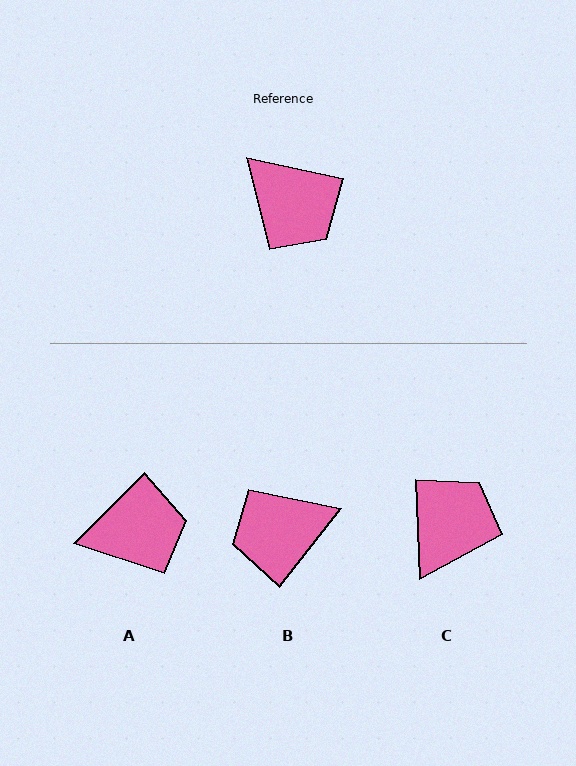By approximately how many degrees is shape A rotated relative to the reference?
Approximately 57 degrees counter-clockwise.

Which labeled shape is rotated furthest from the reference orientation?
B, about 116 degrees away.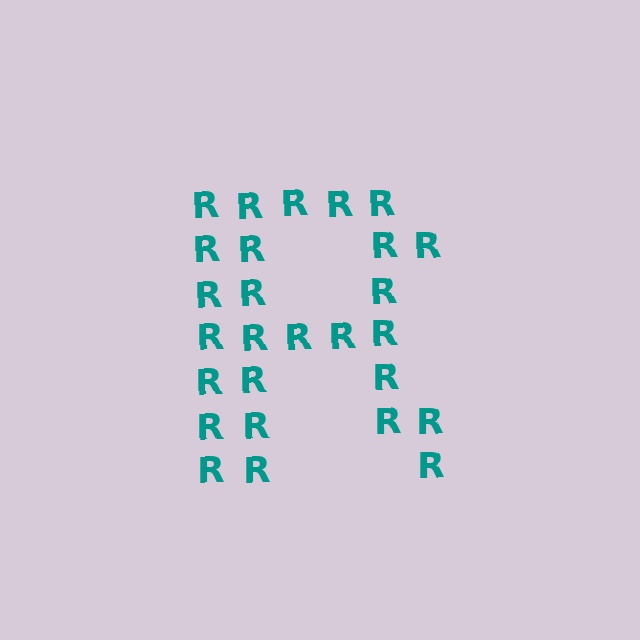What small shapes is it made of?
It is made of small letter R's.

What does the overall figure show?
The overall figure shows the letter R.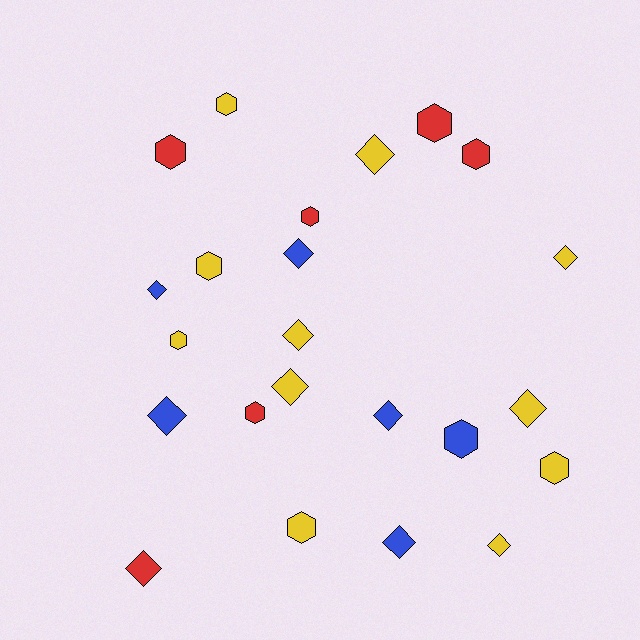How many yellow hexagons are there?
There are 5 yellow hexagons.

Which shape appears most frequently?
Diamond, with 12 objects.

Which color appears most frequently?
Yellow, with 11 objects.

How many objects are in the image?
There are 23 objects.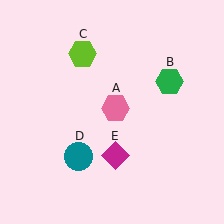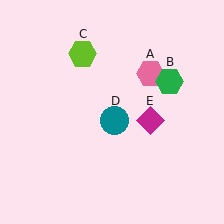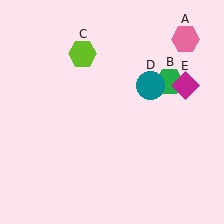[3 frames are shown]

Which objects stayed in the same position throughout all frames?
Green hexagon (object B) and lime hexagon (object C) remained stationary.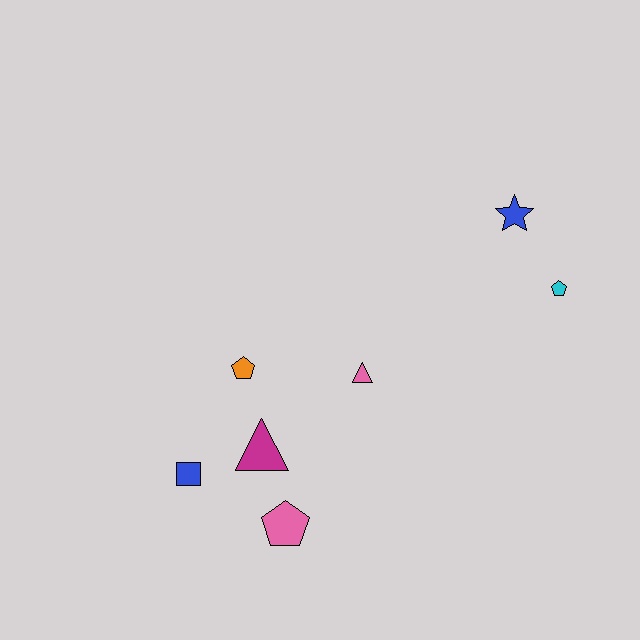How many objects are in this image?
There are 7 objects.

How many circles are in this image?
There are no circles.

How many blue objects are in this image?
There are 2 blue objects.